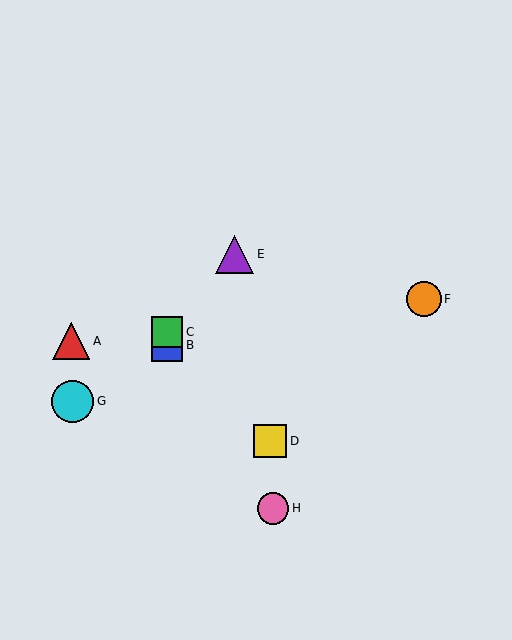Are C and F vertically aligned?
No, C is at x≈167 and F is at x≈424.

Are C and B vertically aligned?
Yes, both are at x≈167.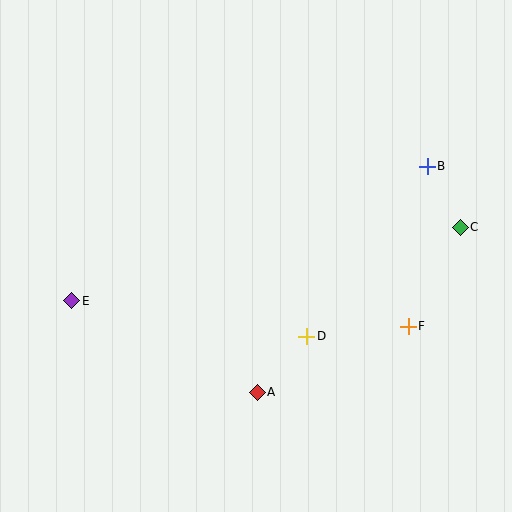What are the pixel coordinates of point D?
Point D is at (306, 336).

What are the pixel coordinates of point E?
Point E is at (72, 301).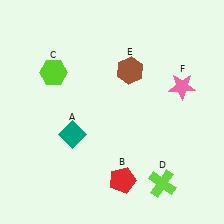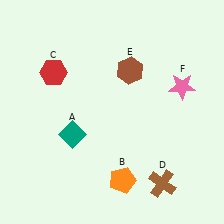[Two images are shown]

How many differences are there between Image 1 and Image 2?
There are 3 differences between the two images.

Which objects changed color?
B changed from red to orange. C changed from lime to red. D changed from lime to brown.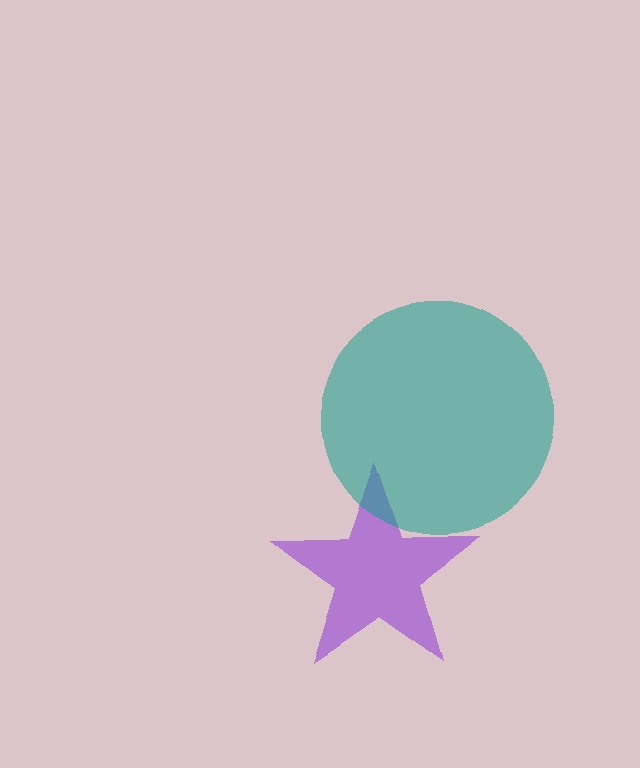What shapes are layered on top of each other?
The layered shapes are: a purple star, a teal circle.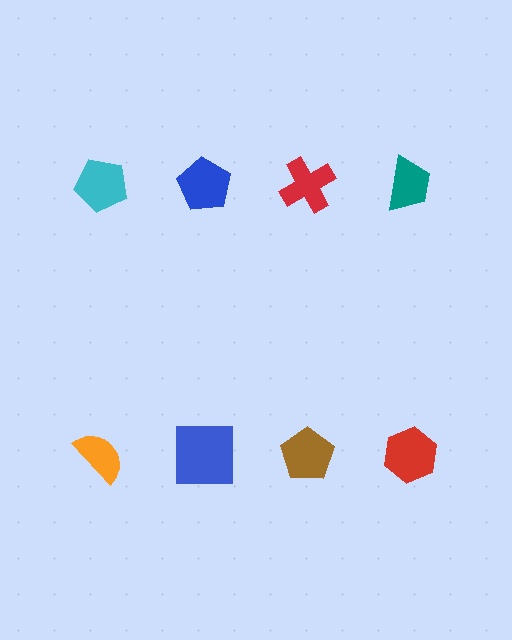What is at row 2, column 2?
A blue square.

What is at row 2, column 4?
A red hexagon.